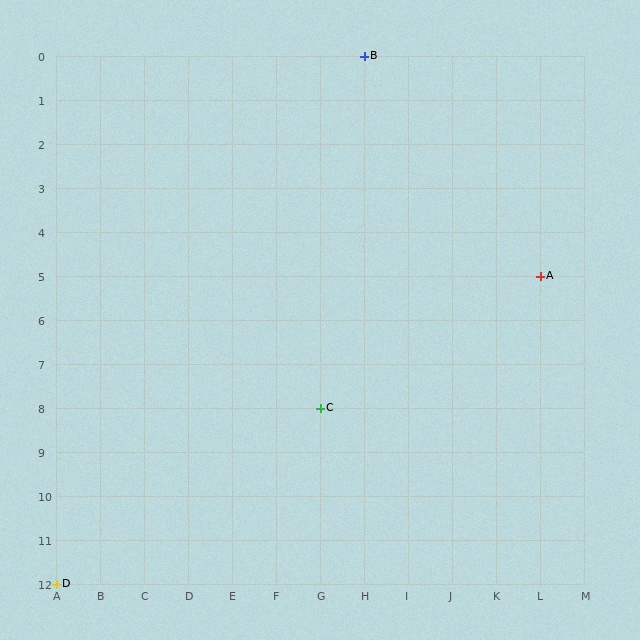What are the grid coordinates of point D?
Point D is at grid coordinates (A, 12).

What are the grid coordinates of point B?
Point B is at grid coordinates (H, 0).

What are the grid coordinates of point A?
Point A is at grid coordinates (L, 5).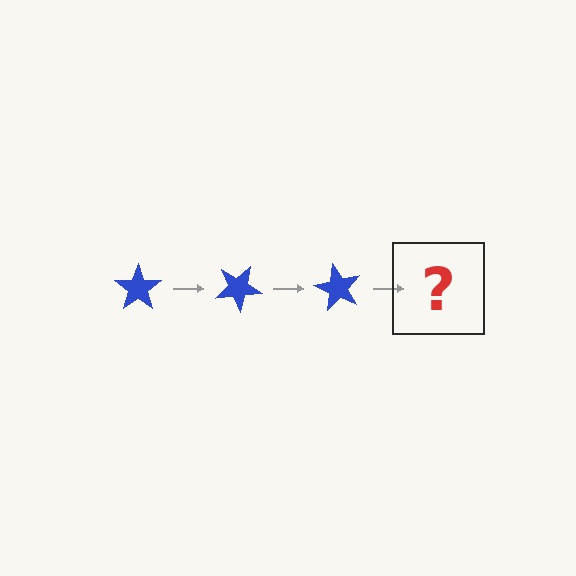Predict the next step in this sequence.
The next step is a blue star rotated 90 degrees.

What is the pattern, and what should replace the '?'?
The pattern is that the star rotates 30 degrees each step. The '?' should be a blue star rotated 90 degrees.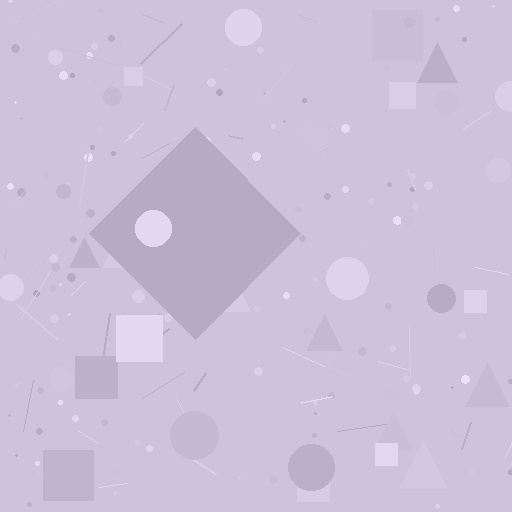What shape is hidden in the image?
A diamond is hidden in the image.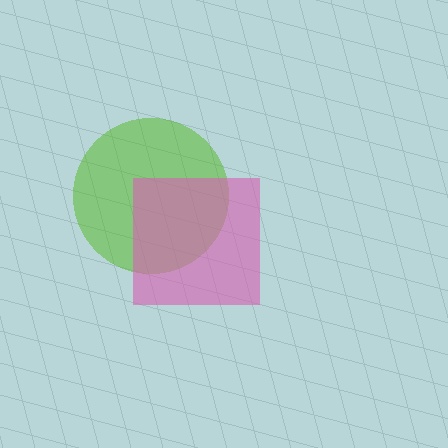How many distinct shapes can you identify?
There are 2 distinct shapes: a lime circle, a pink square.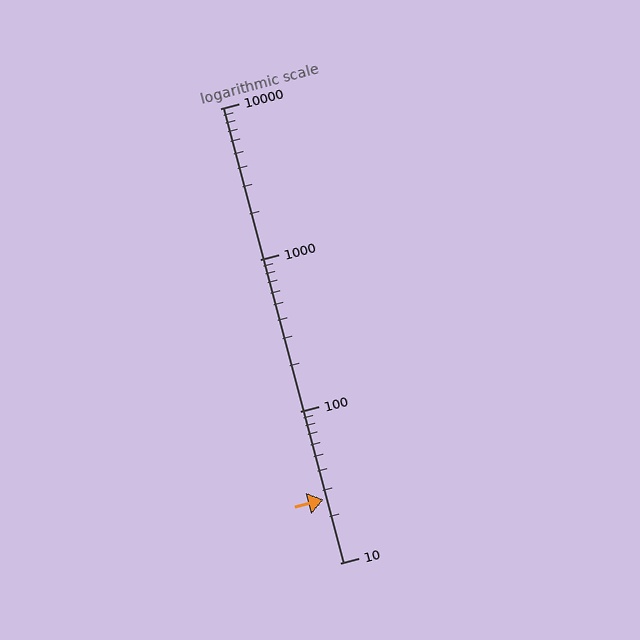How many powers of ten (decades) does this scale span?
The scale spans 3 decades, from 10 to 10000.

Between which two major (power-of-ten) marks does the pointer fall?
The pointer is between 10 and 100.